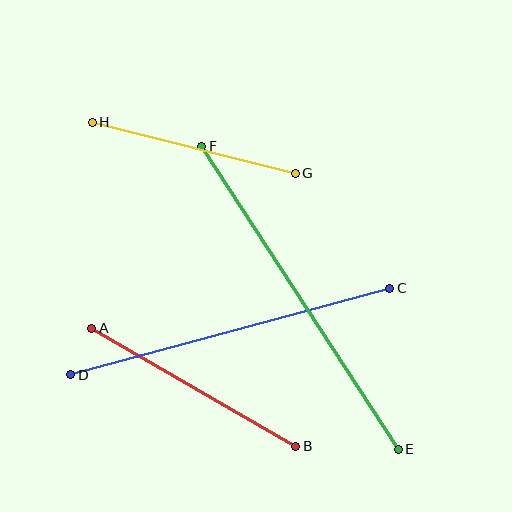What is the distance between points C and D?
The distance is approximately 330 pixels.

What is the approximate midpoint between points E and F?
The midpoint is at approximately (300, 298) pixels.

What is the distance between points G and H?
The distance is approximately 209 pixels.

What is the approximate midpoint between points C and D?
The midpoint is at approximately (230, 332) pixels.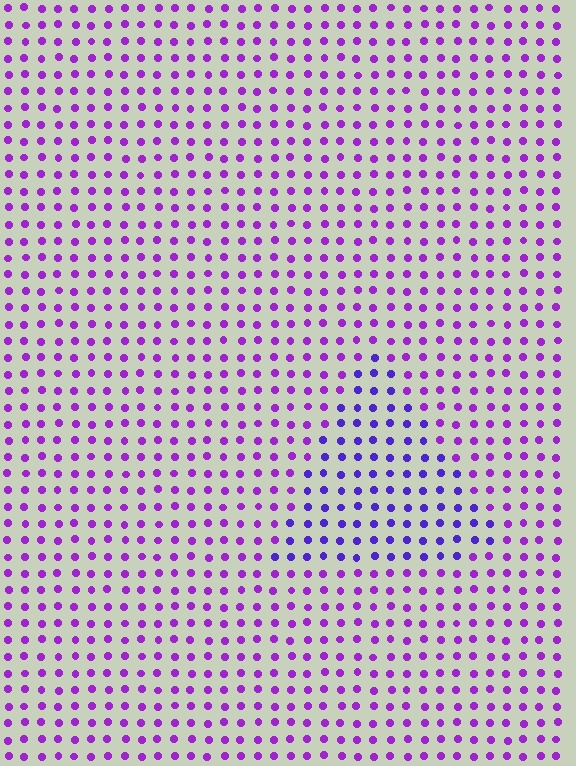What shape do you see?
I see a triangle.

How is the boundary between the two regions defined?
The boundary is defined purely by a slight shift in hue (about 28 degrees). Spacing, size, and orientation are identical on both sides.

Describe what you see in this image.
The image is filled with small purple elements in a uniform arrangement. A triangle-shaped region is visible where the elements are tinted to a slightly different hue, forming a subtle color boundary.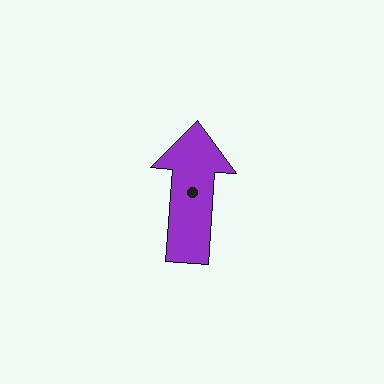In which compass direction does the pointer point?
North.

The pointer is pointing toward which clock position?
Roughly 12 o'clock.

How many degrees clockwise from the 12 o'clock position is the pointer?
Approximately 4 degrees.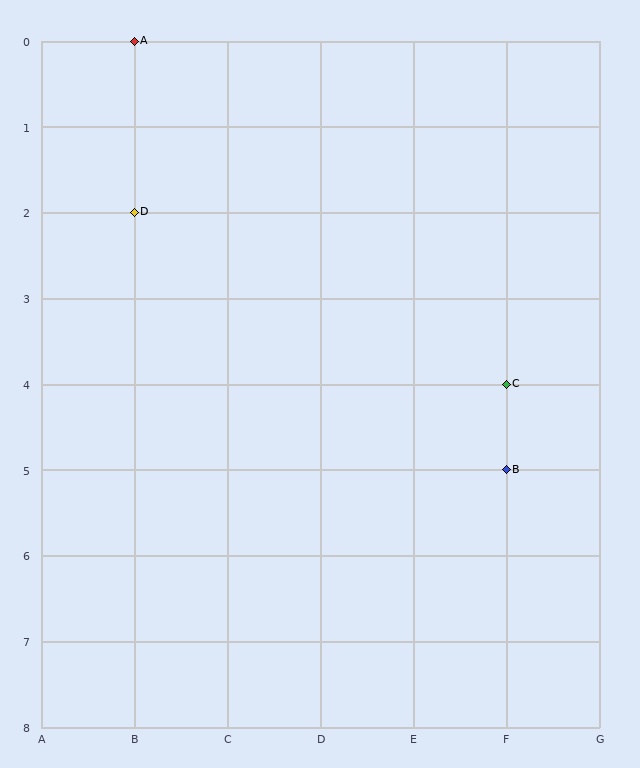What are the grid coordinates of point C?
Point C is at grid coordinates (F, 4).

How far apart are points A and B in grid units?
Points A and B are 4 columns and 5 rows apart (about 6.4 grid units diagonally).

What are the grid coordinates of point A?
Point A is at grid coordinates (B, 0).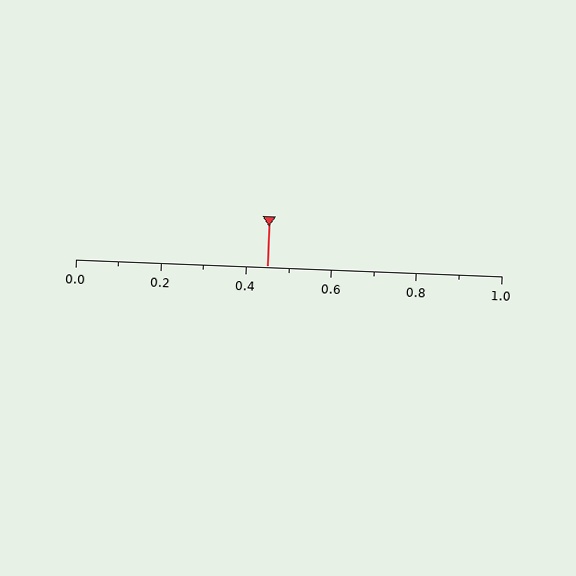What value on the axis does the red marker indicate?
The marker indicates approximately 0.45.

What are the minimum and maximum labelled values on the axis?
The axis runs from 0.0 to 1.0.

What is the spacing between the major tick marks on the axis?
The major ticks are spaced 0.2 apart.